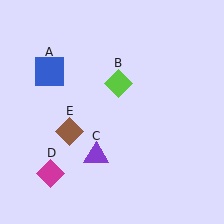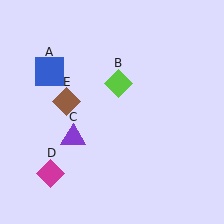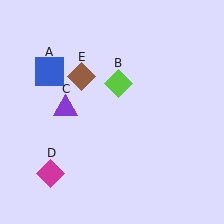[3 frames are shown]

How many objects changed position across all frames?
2 objects changed position: purple triangle (object C), brown diamond (object E).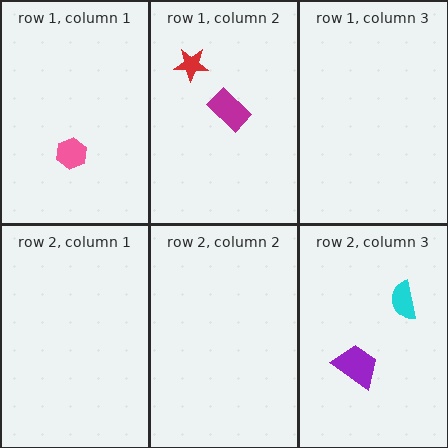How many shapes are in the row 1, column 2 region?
2.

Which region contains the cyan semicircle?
The row 2, column 3 region.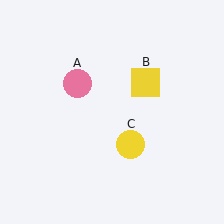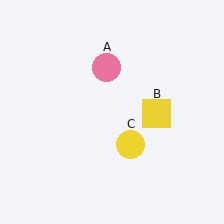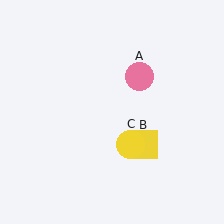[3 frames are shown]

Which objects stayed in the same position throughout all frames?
Yellow circle (object C) remained stationary.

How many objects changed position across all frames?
2 objects changed position: pink circle (object A), yellow square (object B).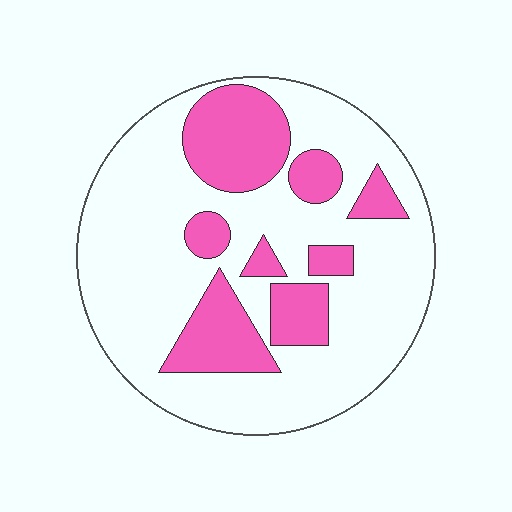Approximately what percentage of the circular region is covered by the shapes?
Approximately 30%.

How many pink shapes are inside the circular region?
8.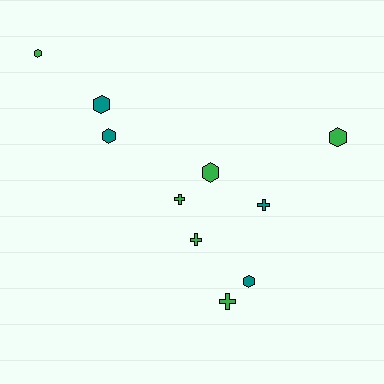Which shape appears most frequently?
Hexagon, with 6 objects.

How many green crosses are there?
There are 3 green crosses.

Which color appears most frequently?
Green, with 6 objects.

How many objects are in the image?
There are 10 objects.